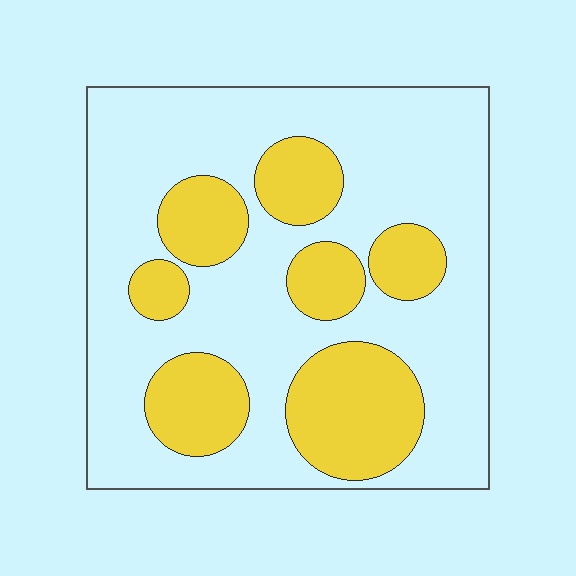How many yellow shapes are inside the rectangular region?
7.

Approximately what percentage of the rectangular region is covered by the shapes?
Approximately 30%.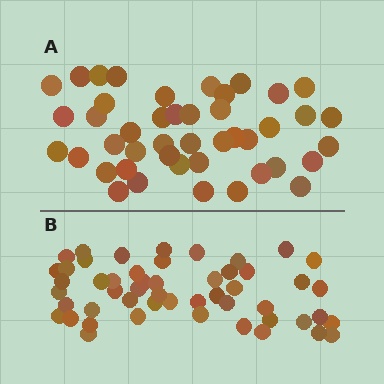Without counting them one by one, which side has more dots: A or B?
Region B (the bottom region) has more dots.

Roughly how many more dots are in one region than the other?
Region B has roughly 8 or so more dots than region A.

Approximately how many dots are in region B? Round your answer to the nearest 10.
About 50 dots. (The exact count is 51, which rounds to 50.)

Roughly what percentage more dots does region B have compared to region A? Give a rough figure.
About 15% more.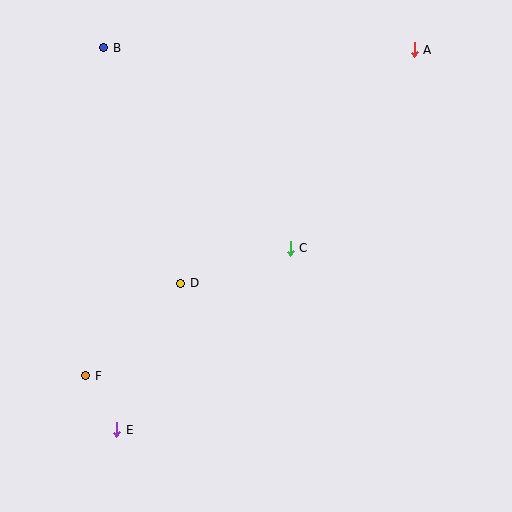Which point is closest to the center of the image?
Point C at (290, 248) is closest to the center.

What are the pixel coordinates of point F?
Point F is at (86, 376).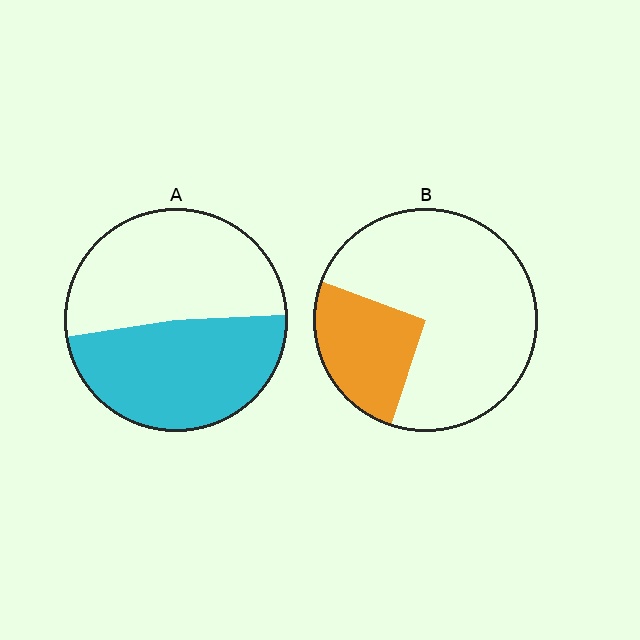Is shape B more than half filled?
No.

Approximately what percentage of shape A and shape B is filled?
A is approximately 50% and B is approximately 25%.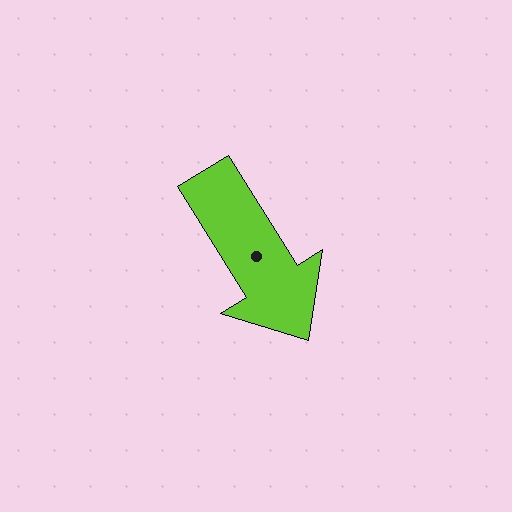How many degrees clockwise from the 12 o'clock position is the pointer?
Approximately 148 degrees.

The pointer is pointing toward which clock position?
Roughly 5 o'clock.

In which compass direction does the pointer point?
Southeast.